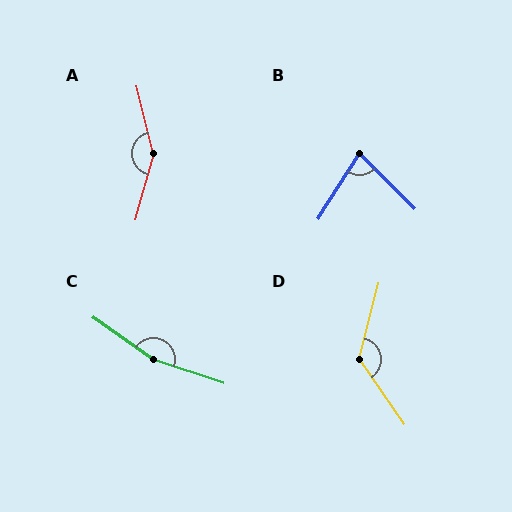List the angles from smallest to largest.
B (78°), D (132°), A (151°), C (163°).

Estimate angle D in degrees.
Approximately 132 degrees.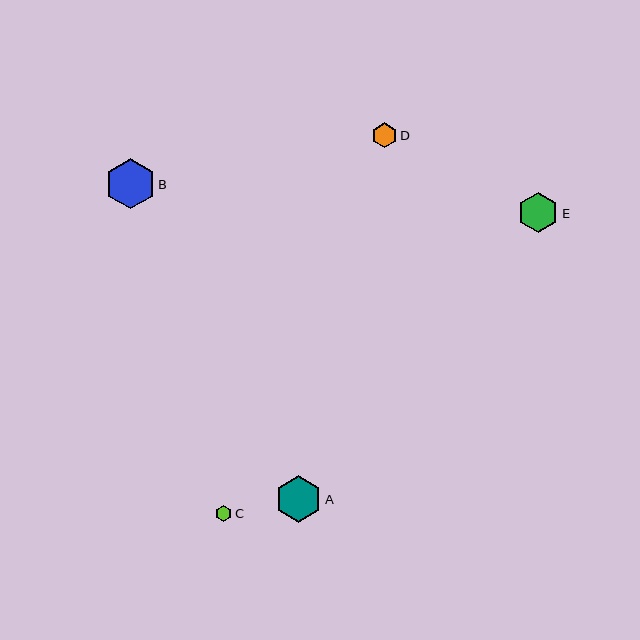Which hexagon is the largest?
Hexagon B is the largest with a size of approximately 50 pixels.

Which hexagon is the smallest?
Hexagon C is the smallest with a size of approximately 17 pixels.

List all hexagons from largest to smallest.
From largest to smallest: B, A, E, D, C.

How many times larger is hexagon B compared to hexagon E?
Hexagon B is approximately 1.3 times the size of hexagon E.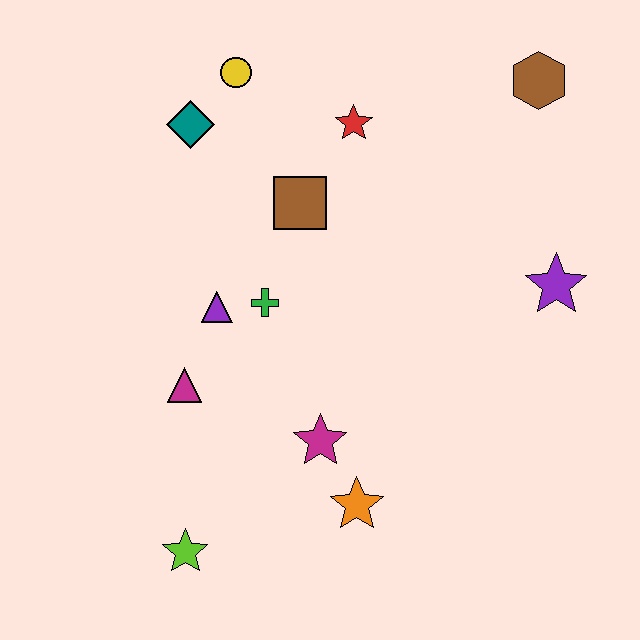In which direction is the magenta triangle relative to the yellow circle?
The magenta triangle is below the yellow circle.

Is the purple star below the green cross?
No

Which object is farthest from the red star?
The lime star is farthest from the red star.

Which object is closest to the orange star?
The magenta star is closest to the orange star.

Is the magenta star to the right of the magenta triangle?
Yes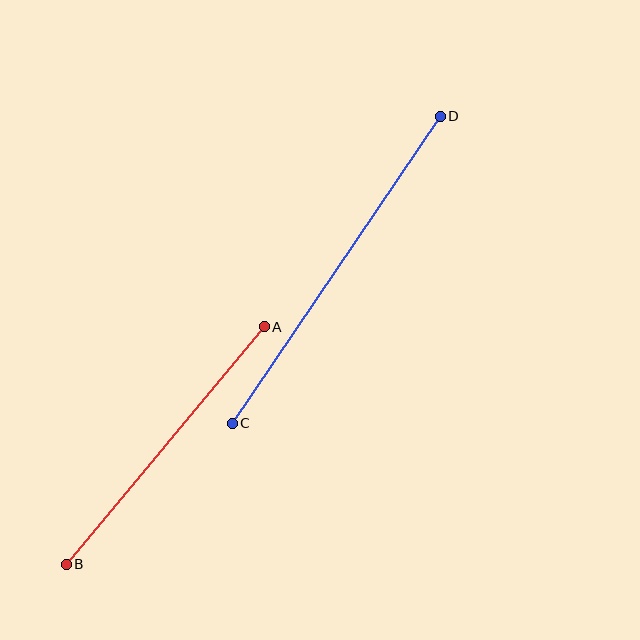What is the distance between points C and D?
The distance is approximately 371 pixels.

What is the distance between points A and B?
The distance is approximately 310 pixels.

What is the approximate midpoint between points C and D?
The midpoint is at approximately (336, 270) pixels.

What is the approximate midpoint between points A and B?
The midpoint is at approximately (165, 445) pixels.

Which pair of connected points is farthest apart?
Points C and D are farthest apart.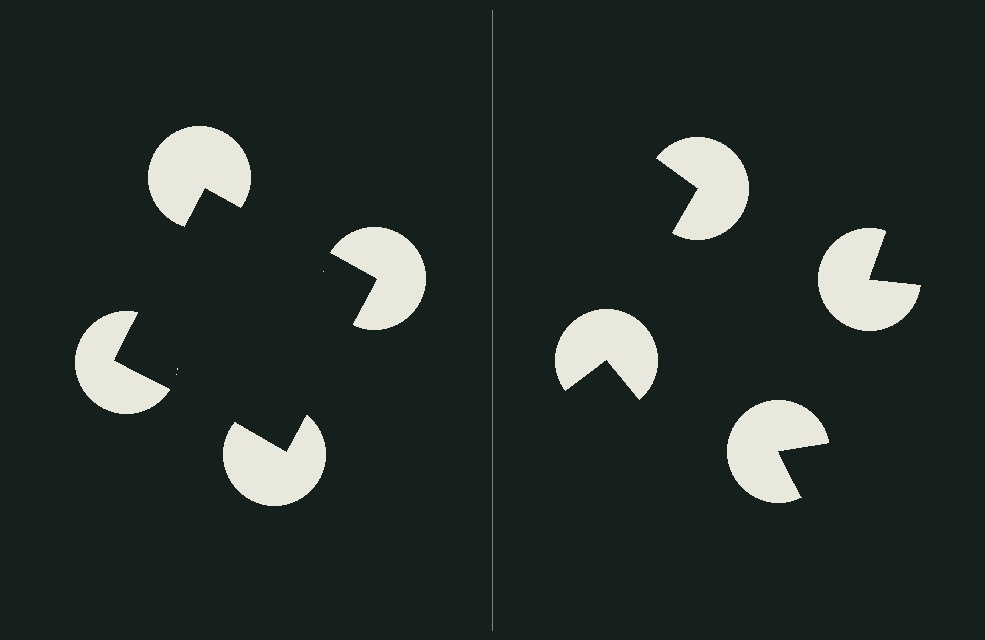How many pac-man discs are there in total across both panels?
8 — 4 on each side.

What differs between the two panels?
The pac-man discs are positioned identically on both sides; only the wedge orientations differ. On the left they align to a square; on the right they are misaligned.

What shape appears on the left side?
An illusory square.